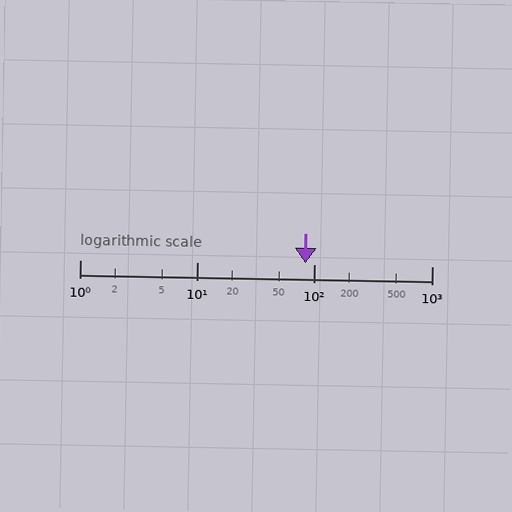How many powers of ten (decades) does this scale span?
The scale spans 3 decades, from 1 to 1000.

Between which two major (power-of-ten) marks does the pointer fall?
The pointer is between 10 and 100.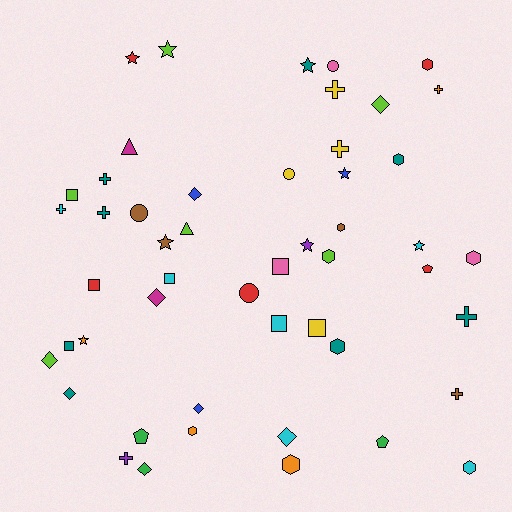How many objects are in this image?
There are 50 objects.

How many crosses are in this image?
There are 9 crosses.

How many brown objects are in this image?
There are 4 brown objects.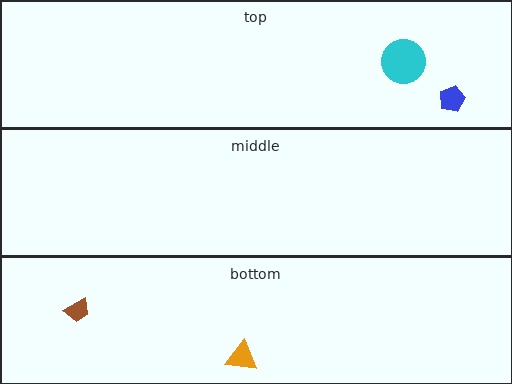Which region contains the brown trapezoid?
The bottom region.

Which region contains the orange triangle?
The bottom region.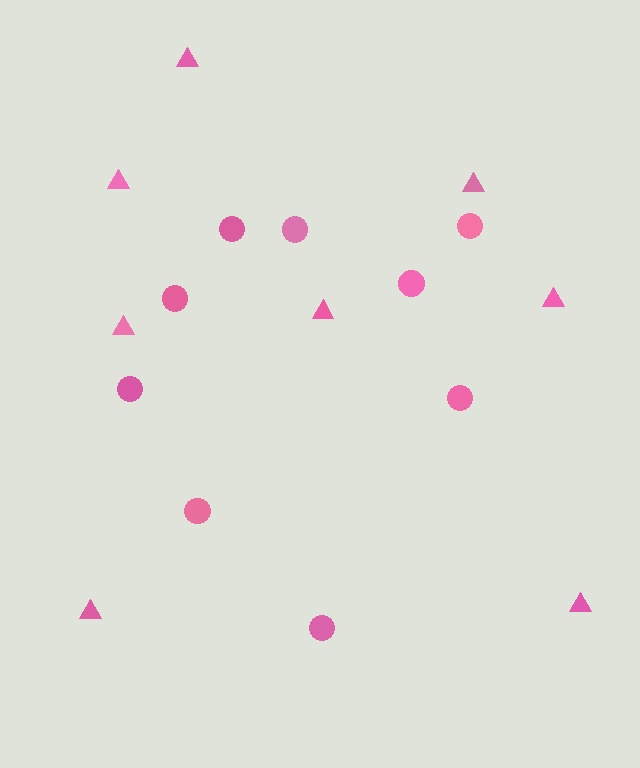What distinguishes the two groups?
There are 2 groups: one group of triangles (8) and one group of circles (9).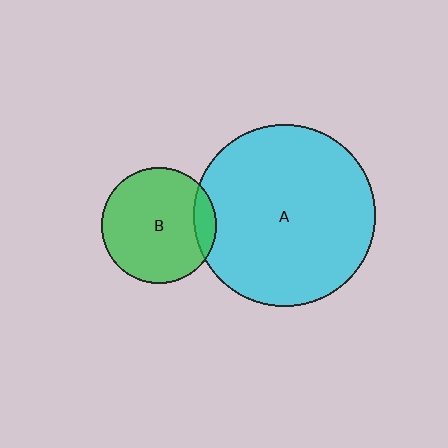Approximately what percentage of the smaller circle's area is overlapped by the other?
Approximately 10%.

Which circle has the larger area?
Circle A (cyan).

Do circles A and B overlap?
Yes.